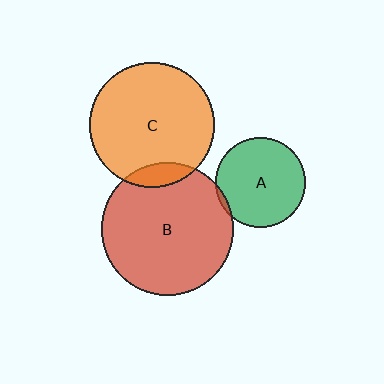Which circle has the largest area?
Circle B (red).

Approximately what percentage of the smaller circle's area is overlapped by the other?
Approximately 10%.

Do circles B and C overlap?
Yes.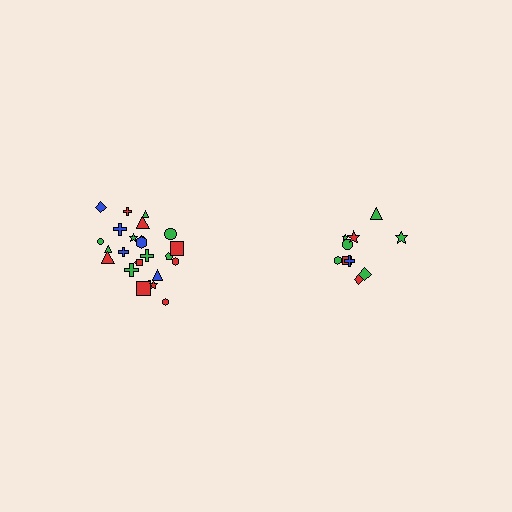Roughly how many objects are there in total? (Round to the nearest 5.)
Roughly 35 objects in total.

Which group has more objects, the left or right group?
The left group.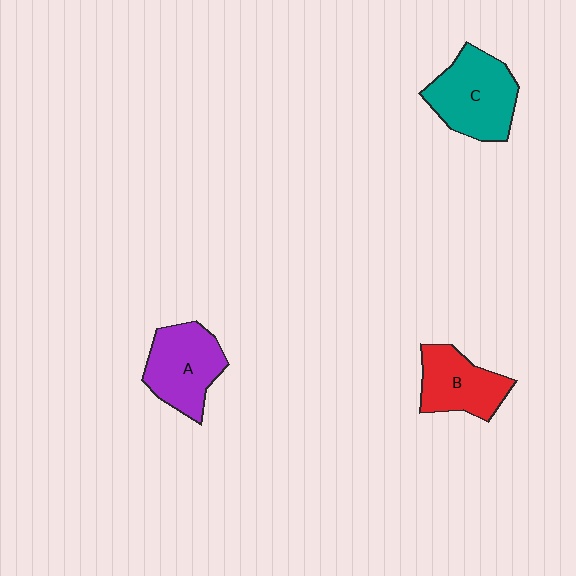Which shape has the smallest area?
Shape B (red).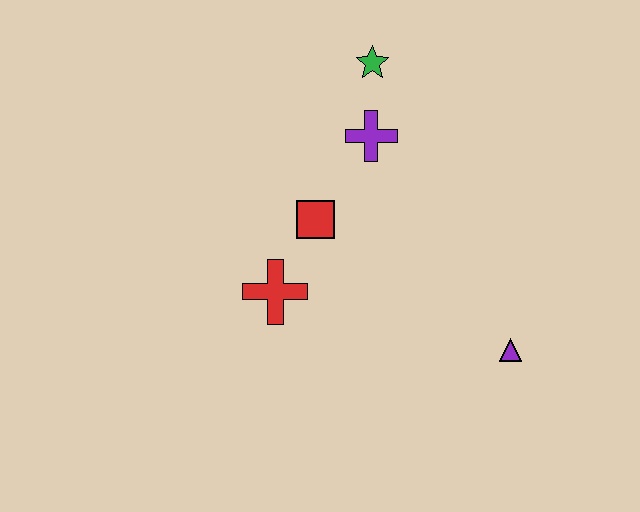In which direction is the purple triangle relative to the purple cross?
The purple triangle is below the purple cross.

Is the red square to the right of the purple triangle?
No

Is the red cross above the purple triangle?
Yes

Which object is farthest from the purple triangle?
The green star is farthest from the purple triangle.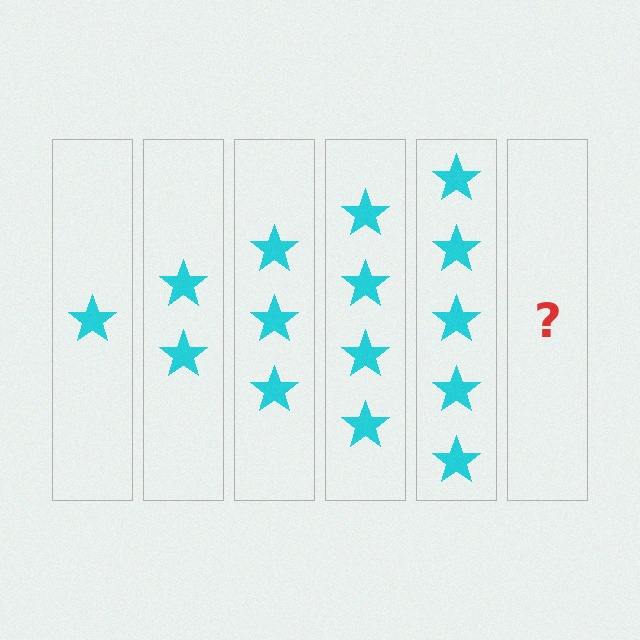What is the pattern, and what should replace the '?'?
The pattern is that each step adds one more star. The '?' should be 6 stars.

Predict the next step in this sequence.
The next step is 6 stars.